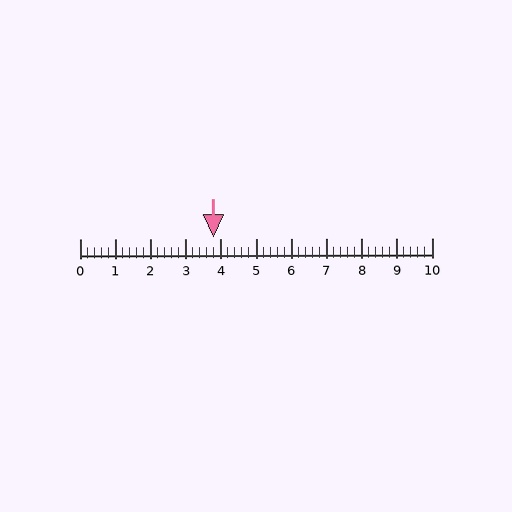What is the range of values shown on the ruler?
The ruler shows values from 0 to 10.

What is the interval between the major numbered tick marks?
The major tick marks are spaced 1 units apart.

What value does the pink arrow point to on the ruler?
The pink arrow points to approximately 3.8.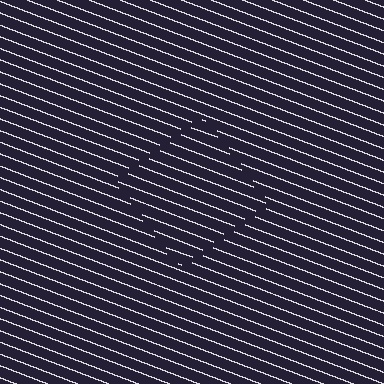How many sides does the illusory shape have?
4 sides — the line-ends trace a square.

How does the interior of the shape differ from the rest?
The interior of the shape contains the same grating, shifted by half a period — the contour is defined by the phase discontinuity where line-ends from the inner and outer gratings abut.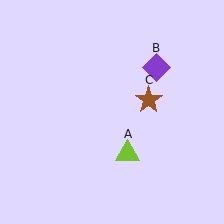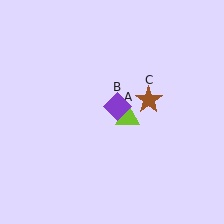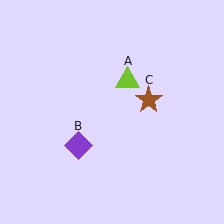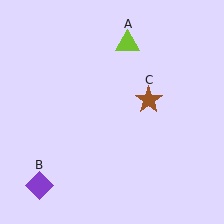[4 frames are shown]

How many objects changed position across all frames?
2 objects changed position: lime triangle (object A), purple diamond (object B).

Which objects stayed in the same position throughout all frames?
Brown star (object C) remained stationary.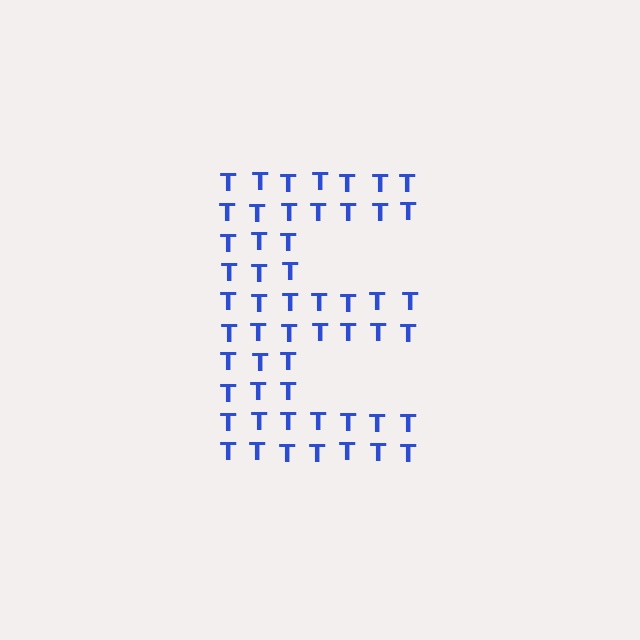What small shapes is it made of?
It is made of small letter T's.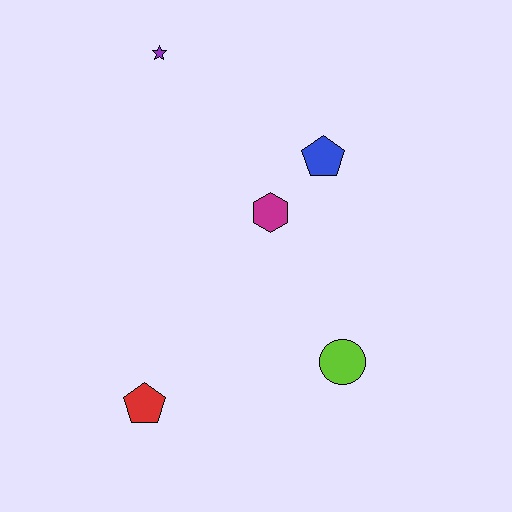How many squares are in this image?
There are no squares.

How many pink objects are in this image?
There are no pink objects.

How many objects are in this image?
There are 5 objects.